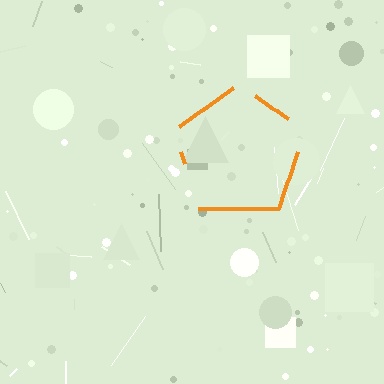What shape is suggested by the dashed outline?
The dashed outline suggests a pentagon.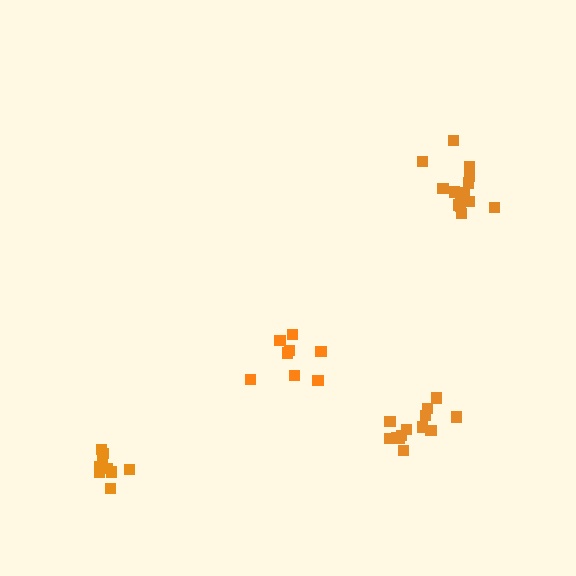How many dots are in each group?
Group 1: 8 dots, Group 2: 13 dots, Group 3: 9 dots, Group 4: 14 dots (44 total).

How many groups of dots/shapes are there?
There are 4 groups.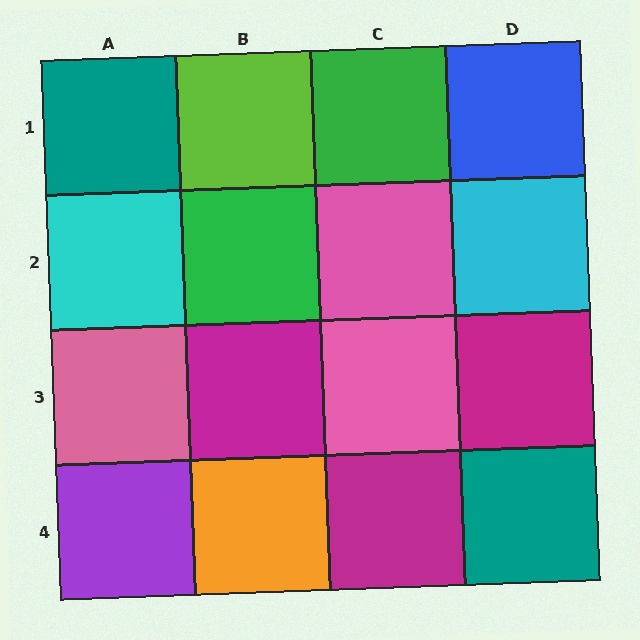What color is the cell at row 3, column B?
Magenta.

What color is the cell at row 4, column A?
Purple.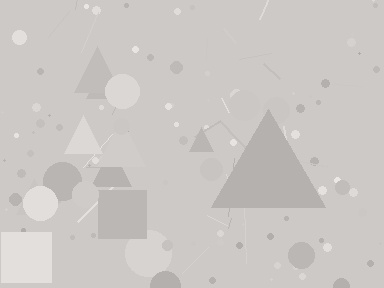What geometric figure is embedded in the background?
A triangle is embedded in the background.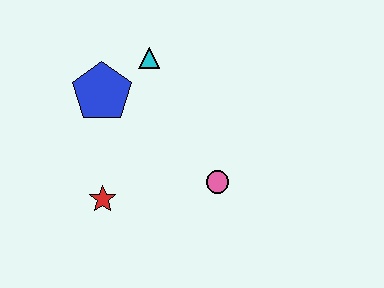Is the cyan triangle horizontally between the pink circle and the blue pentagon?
Yes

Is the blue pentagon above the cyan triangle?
No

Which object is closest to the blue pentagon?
The cyan triangle is closest to the blue pentagon.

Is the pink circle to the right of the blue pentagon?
Yes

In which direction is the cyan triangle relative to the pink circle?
The cyan triangle is above the pink circle.